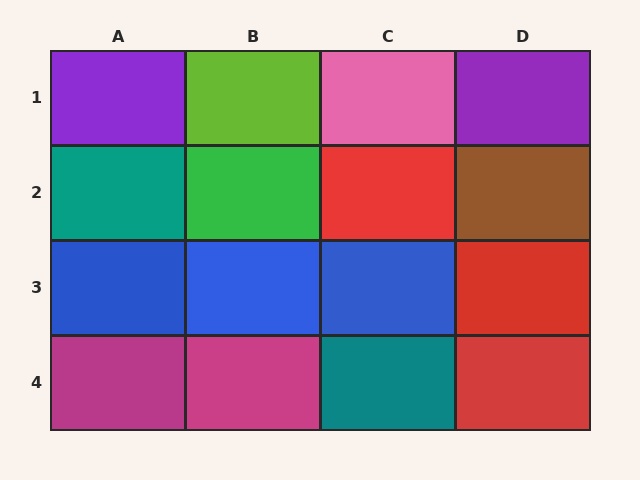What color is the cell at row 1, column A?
Purple.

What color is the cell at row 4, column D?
Red.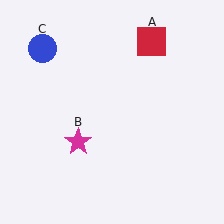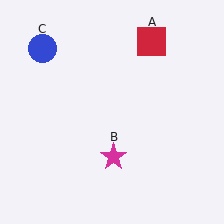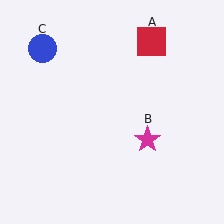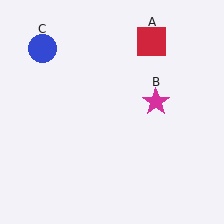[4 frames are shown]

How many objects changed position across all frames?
1 object changed position: magenta star (object B).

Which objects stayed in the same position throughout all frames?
Red square (object A) and blue circle (object C) remained stationary.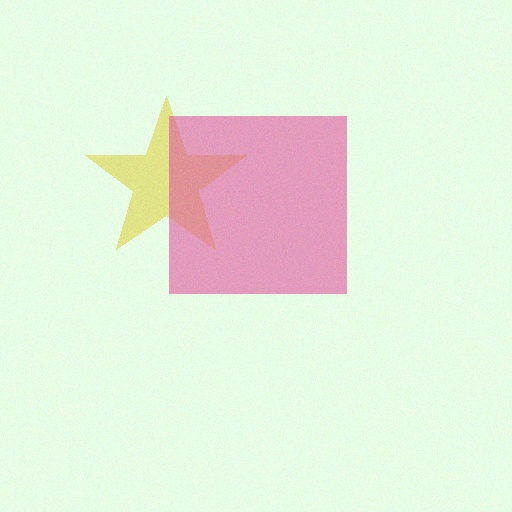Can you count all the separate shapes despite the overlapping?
Yes, there are 2 separate shapes.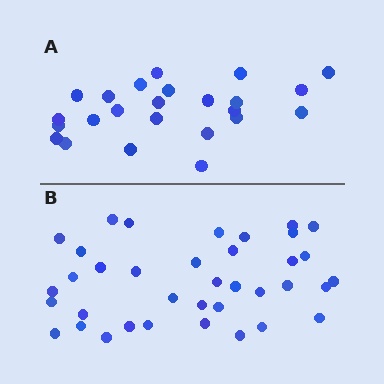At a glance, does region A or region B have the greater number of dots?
Region B (the bottom region) has more dots.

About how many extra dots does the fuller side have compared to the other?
Region B has approximately 15 more dots than region A.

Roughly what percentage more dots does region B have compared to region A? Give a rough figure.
About 55% more.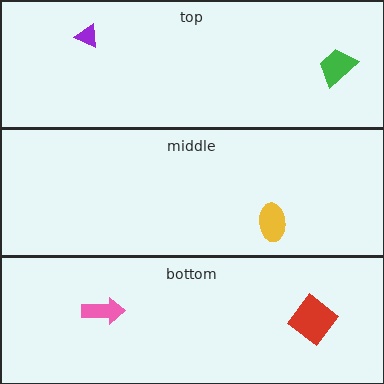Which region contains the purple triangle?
The top region.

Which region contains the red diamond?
The bottom region.